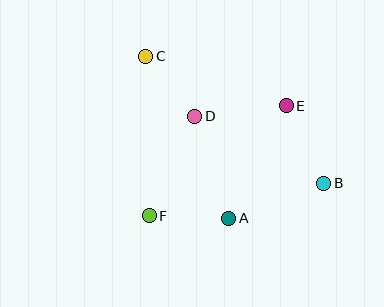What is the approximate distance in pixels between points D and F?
The distance between D and F is approximately 110 pixels.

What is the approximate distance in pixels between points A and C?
The distance between A and C is approximately 182 pixels.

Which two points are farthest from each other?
Points B and C are farthest from each other.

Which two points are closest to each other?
Points C and D are closest to each other.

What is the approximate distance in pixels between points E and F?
The distance between E and F is approximately 176 pixels.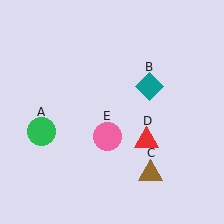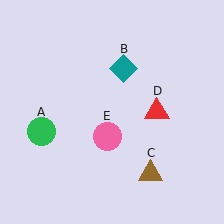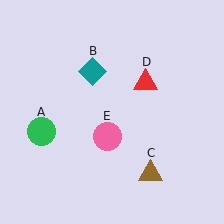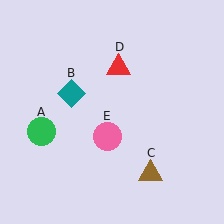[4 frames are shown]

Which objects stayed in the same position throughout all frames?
Green circle (object A) and brown triangle (object C) and pink circle (object E) remained stationary.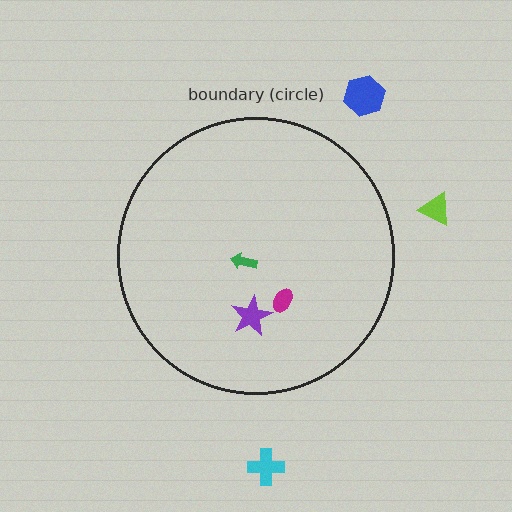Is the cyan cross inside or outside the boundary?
Outside.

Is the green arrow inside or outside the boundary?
Inside.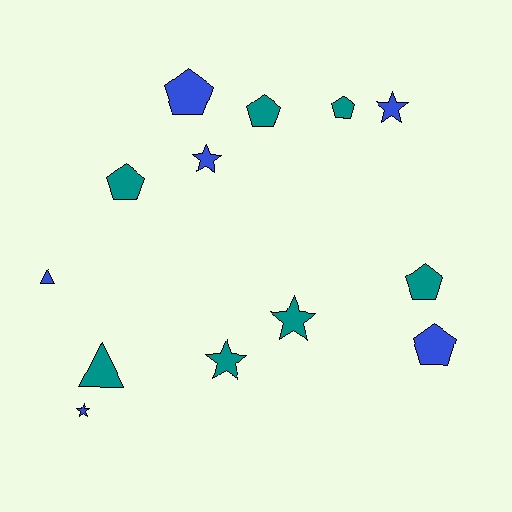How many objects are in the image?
There are 13 objects.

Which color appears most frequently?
Teal, with 7 objects.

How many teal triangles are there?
There is 1 teal triangle.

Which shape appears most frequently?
Pentagon, with 6 objects.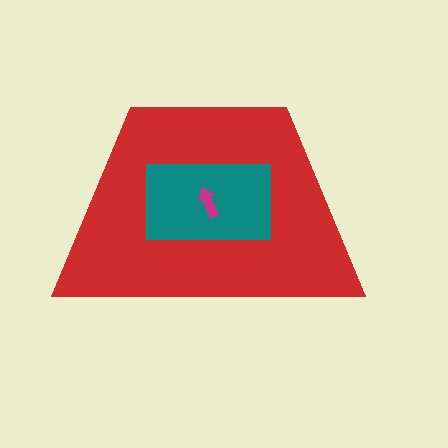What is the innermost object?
The magenta arrow.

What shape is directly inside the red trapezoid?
The teal rectangle.